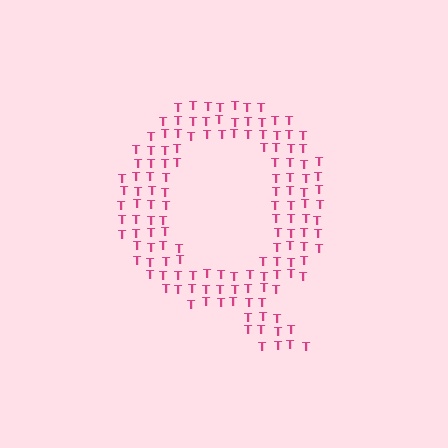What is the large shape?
The large shape is the letter Q.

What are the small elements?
The small elements are letter T's.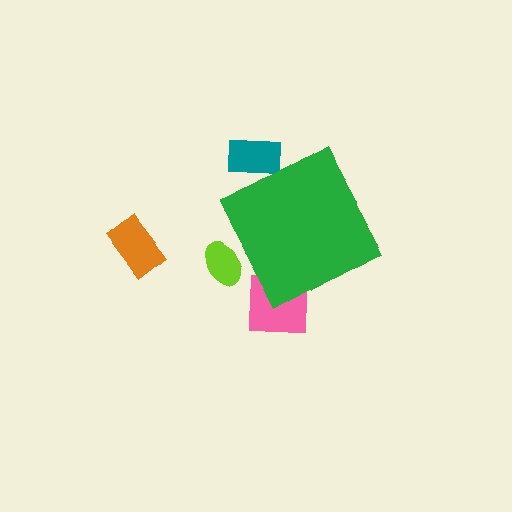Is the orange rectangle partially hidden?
No, the orange rectangle is fully visible.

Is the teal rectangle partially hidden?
Yes, the teal rectangle is partially hidden behind the green diamond.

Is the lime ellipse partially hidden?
Yes, the lime ellipse is partially hidden behind the green diamond.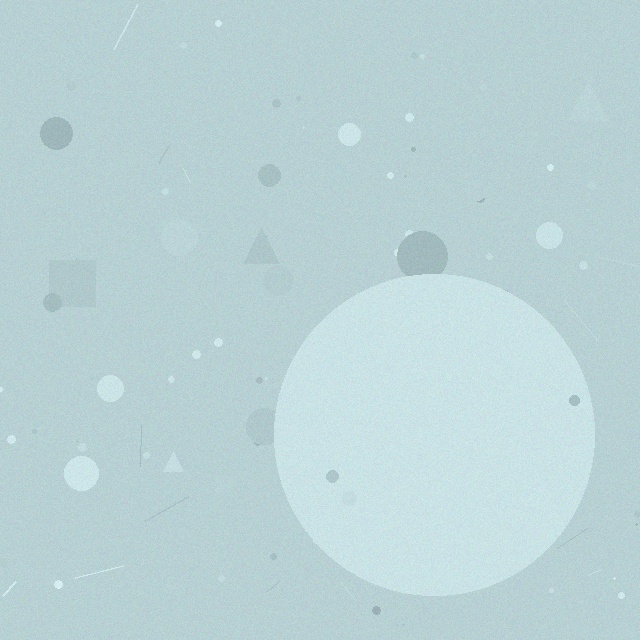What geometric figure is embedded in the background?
A circle is embedded in the background.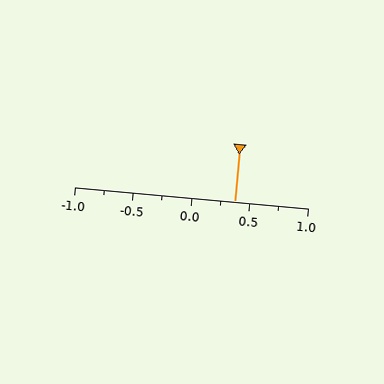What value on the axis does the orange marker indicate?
The marker indicates approximately 0.38.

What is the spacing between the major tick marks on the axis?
The major ticks are spaced 0.5 apart.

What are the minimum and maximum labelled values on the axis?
The axis runs from -1.0 to 1.0.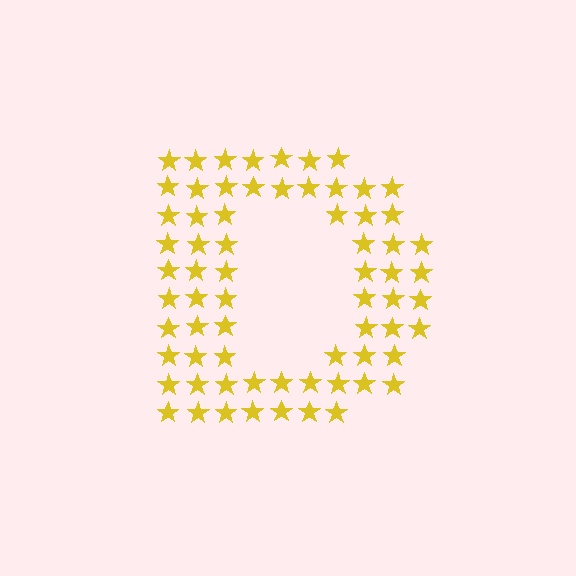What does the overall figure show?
The overall figure shows the letter D.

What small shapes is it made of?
It is made of small stars.